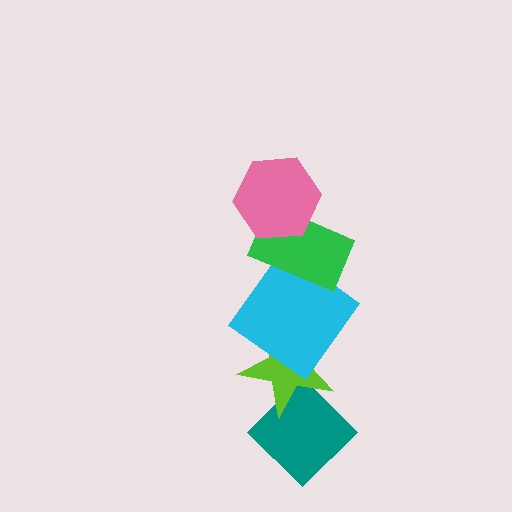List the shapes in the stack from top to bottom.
From top to bottom: the pink hexagon, the green rectangle, the cyan diamond, the lime star, the teal diamond.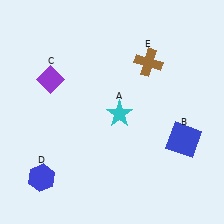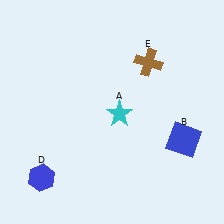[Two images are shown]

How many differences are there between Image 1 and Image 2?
There is 1 difference between the two images.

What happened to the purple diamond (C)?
The purple diamond (C) was removed in Image 2. It was in the top-left area of Image 1.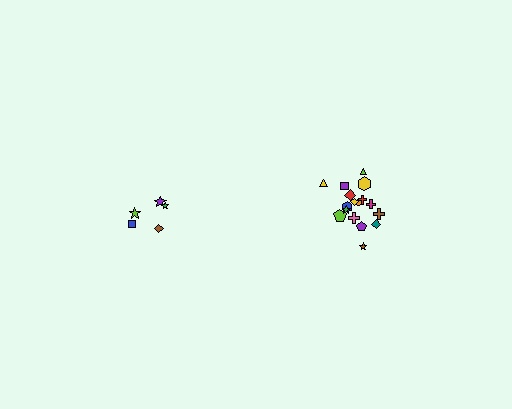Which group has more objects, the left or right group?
The right group.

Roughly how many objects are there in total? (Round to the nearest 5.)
Roughly 25 objects in total.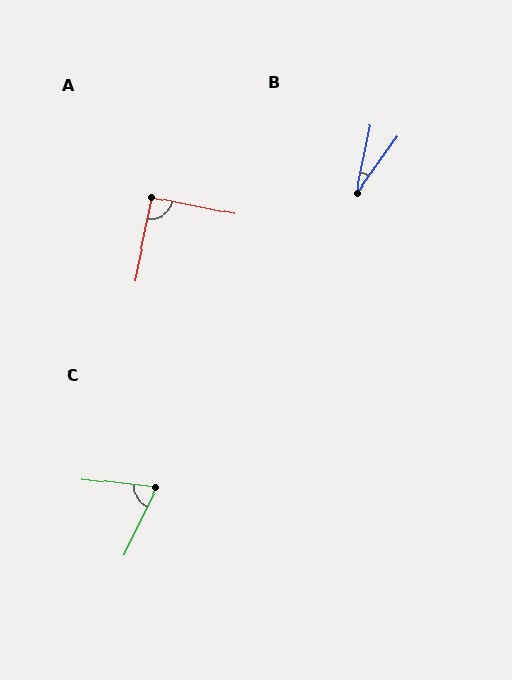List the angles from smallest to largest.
B (24°), C (71°), A (90°).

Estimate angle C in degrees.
Approximately 71 degrees.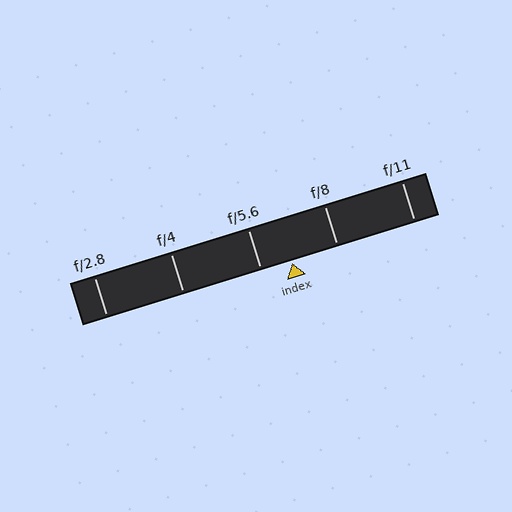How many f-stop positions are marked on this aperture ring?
There are 5 f-stop positions marked.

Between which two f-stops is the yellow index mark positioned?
The index mark is between f/5.6 and f/8.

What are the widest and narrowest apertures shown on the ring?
The widest aperture shown is f/2.8 and the narrowest is f/11.